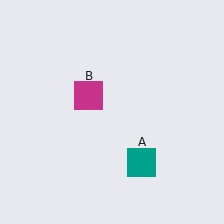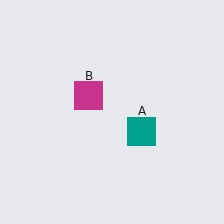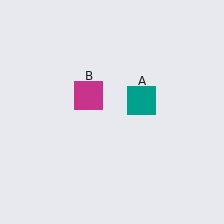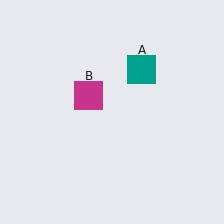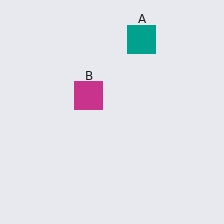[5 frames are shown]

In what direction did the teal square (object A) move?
The teal square (object A) moved up.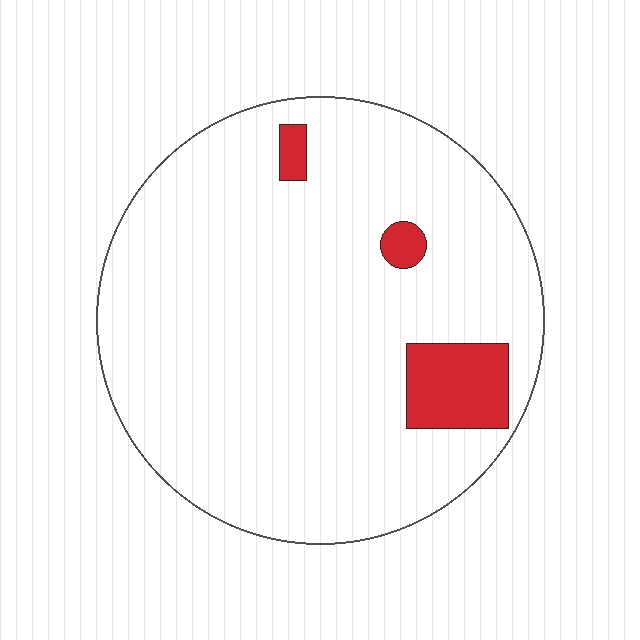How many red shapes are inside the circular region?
3.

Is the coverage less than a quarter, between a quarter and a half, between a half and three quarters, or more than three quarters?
Less than a quarter.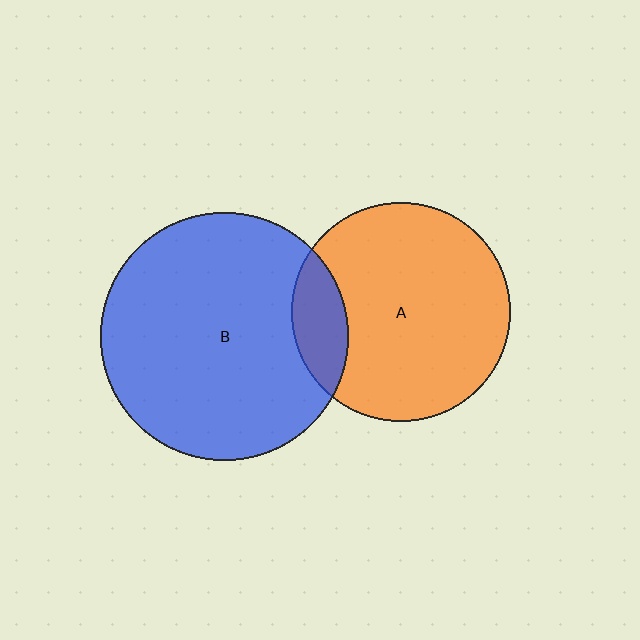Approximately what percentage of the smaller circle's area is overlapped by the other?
Approximately 15%.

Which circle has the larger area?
Circle B (blue).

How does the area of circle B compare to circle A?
Approximately 1.3 times.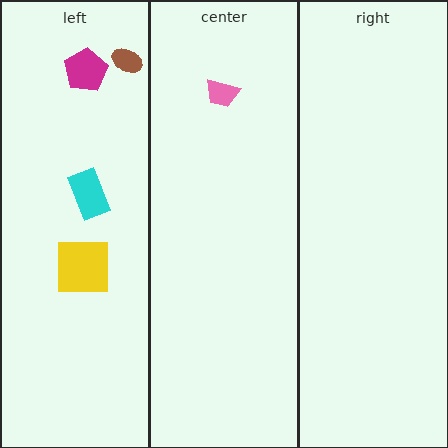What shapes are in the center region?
The pink trapezoid.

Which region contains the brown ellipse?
The left region.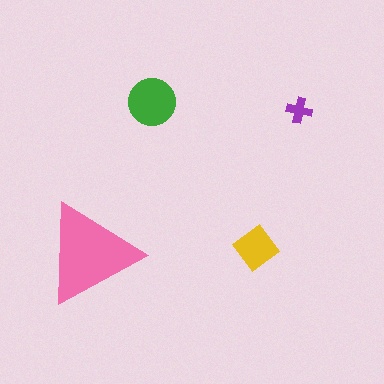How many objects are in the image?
There are 4 objects in the image.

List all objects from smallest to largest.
The purple cross, the yellow diamond, the green circle, the pink triangle.